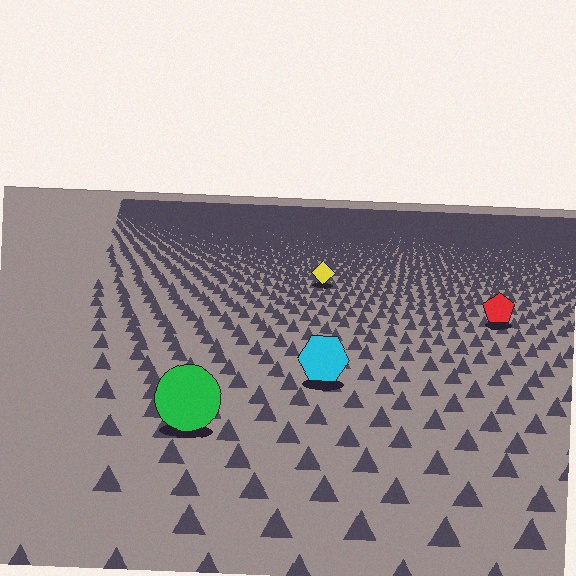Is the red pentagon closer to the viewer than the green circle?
No. The green circle is closer — you can tell from the texture gradient: the ground texture is coarser near it.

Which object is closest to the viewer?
The green circle is closest. The texture marks near it are larger and more spread out.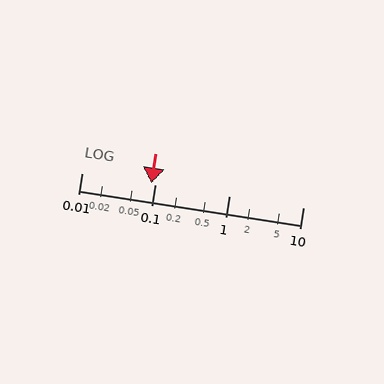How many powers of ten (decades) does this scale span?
The scale spans 3 decades, from 0.01 to 10.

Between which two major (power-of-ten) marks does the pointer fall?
The pointer is between 0.01 and 0.1.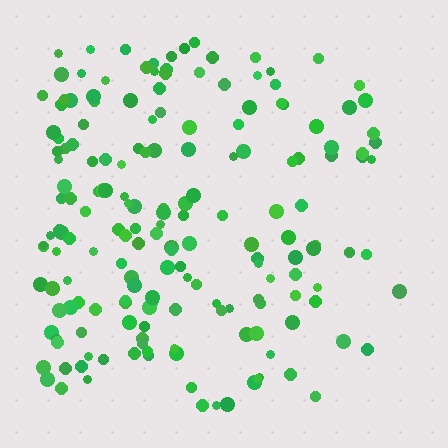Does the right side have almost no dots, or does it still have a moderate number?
Still a moderate number, just noticeably fewer than the left.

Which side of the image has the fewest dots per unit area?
The right.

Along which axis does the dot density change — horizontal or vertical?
Horizontal.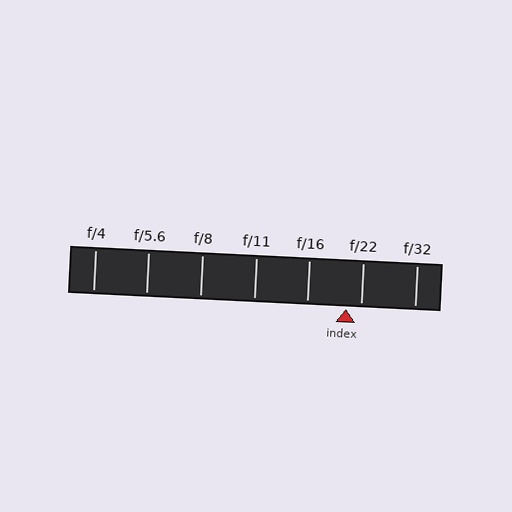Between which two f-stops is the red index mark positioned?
The index mark is between f/16 and f/22.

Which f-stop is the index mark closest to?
The index mark is closest to f/22.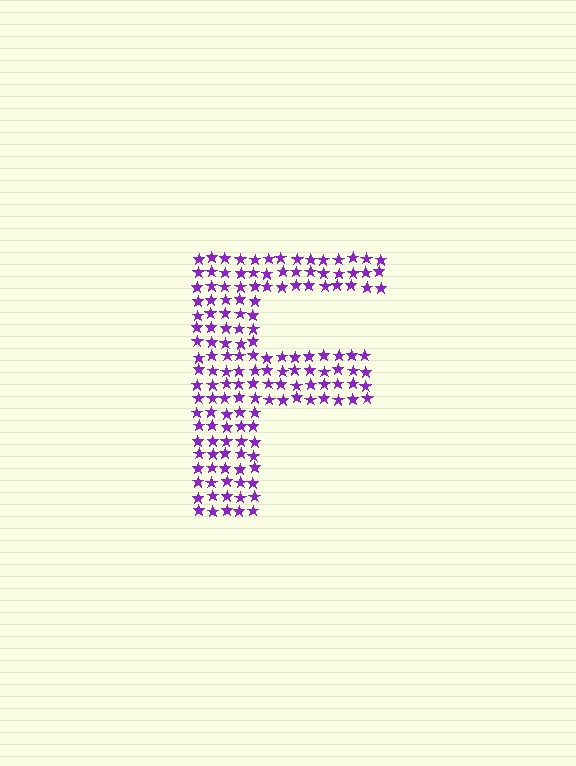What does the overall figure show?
The overall figure shows the letter F.